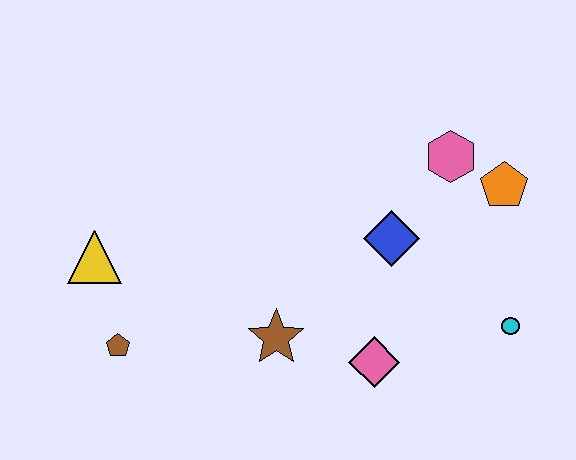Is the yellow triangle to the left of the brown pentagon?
Yes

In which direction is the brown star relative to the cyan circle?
The brown star is to the left of the cyan circle.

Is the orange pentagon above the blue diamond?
Yes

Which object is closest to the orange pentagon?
The pink hexagon is closest to the orange pentagon.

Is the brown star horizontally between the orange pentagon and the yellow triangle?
Yes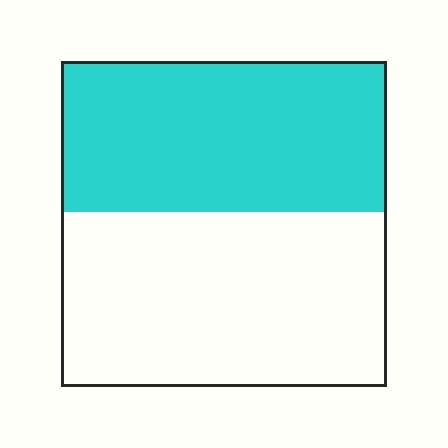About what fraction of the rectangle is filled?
About one half (1/2).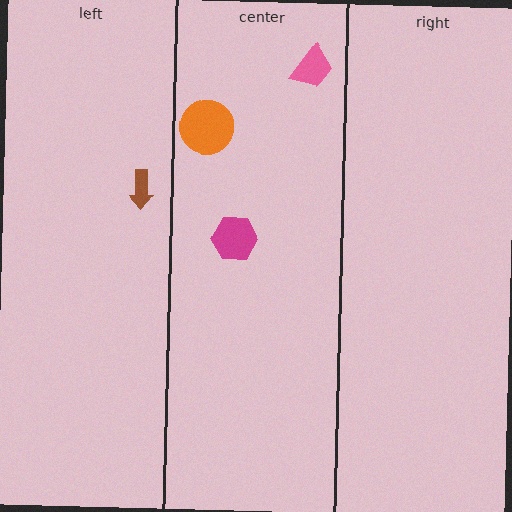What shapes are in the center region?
The orange circle, the magenta hexagon, the pink trapezoid.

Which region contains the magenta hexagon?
The center region.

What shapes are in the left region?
The brown arrow.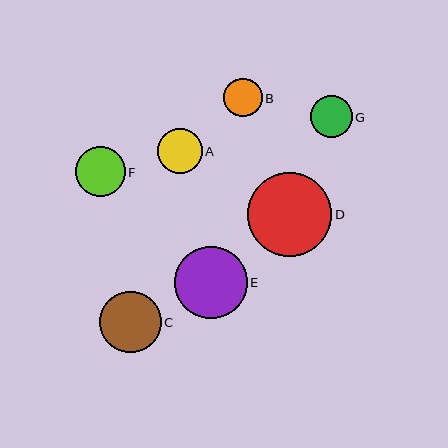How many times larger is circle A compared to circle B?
Circle A is approximately 1.2 times the size of circle B.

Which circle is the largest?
Circle D is the largest with a size of approximately 84 pixels.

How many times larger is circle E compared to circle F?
Circle E is approximately 1.5 times the size of circle F.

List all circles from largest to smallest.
From largest to smallest: D, E, C, F, A, G, B.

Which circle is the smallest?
Circle B is the smallest with a size of approximately 38 pixels.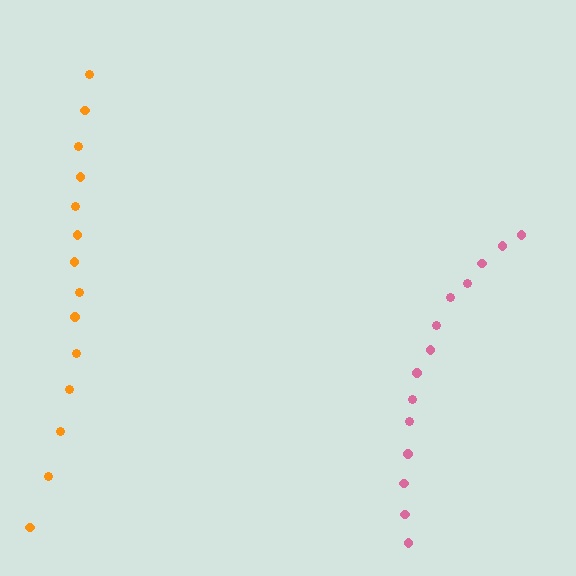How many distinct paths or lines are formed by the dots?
There are 2 distinct paths.